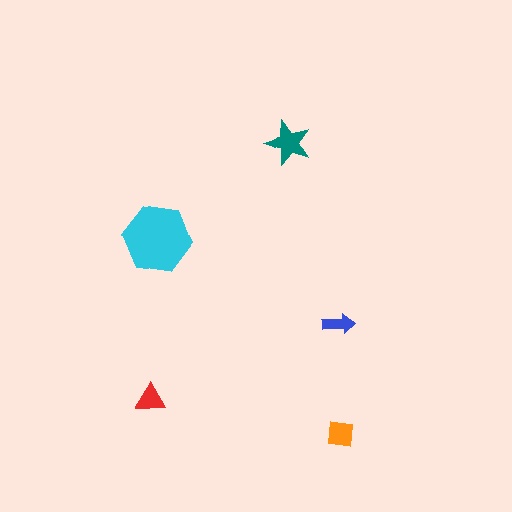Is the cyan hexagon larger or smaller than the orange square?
Larger.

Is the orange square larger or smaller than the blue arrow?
Larger.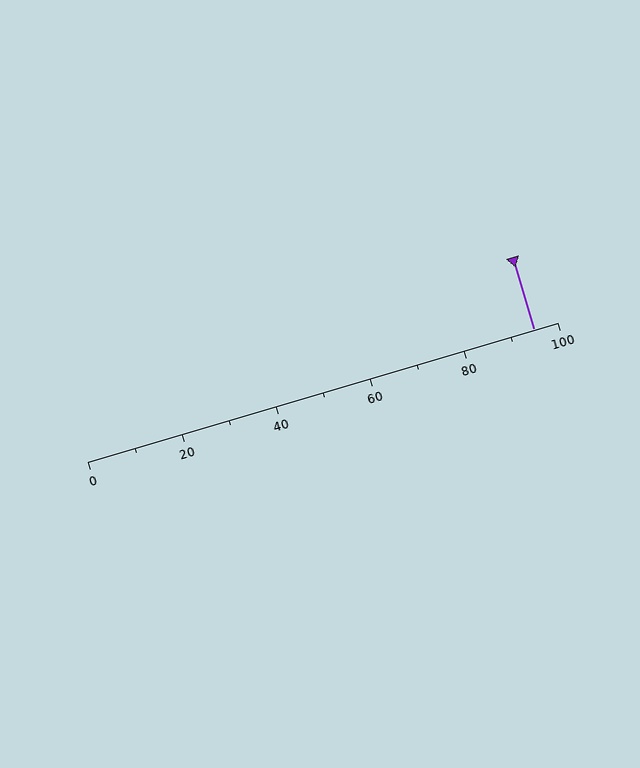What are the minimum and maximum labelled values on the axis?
The axis runs from 0 to 100.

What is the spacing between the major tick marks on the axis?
The major ticks are spaced 20 apart.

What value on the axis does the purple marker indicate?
The marker indicates approximately 95.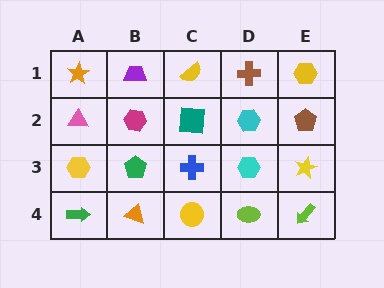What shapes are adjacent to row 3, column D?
A cyan hexagon (row 2, column D), a lime ellipse (row 4, column D), a blue cross (row 3, column C), a yellow star (row 3, column E).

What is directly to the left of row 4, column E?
A lime ellipse.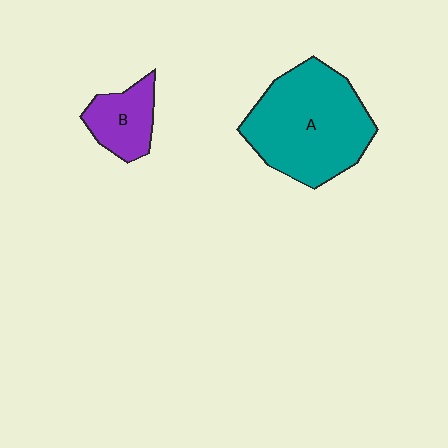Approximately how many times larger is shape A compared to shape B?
Approximately 2.7 times.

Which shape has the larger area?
Shape A (teal).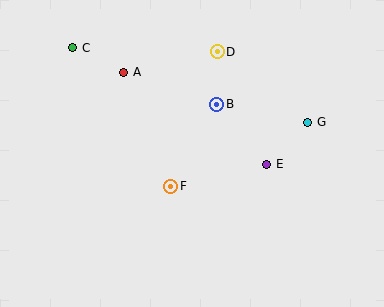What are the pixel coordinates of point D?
Point D is at (217, 52).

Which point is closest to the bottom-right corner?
Point E is closest to the bottom-right corner.